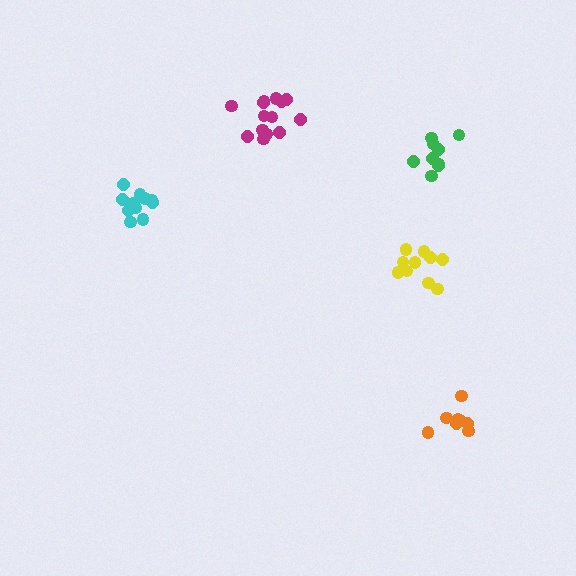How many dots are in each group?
Group 1: 9 dots, Group 2: 10 dots, Group 3: 11 dots, Group 4: 8 dots, Group 5: 14 dots (52 total).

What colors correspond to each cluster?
The clusters are colored: green, yellow, cyan, orange, magenta.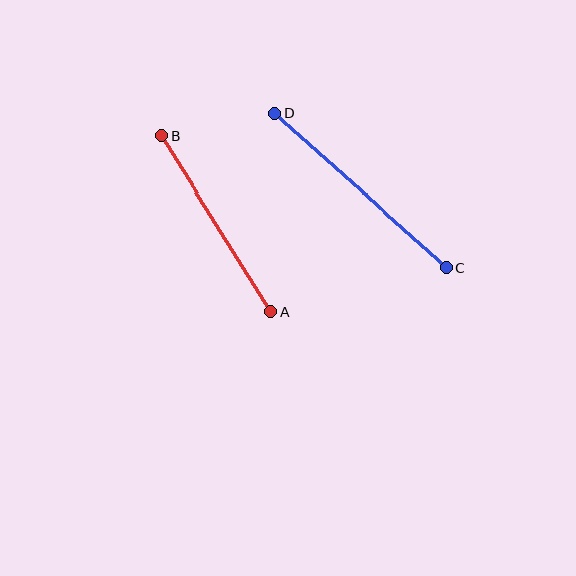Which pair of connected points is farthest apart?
Points C and D are farthest apart.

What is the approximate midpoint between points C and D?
The midpoint is at approximately (361, 190) pixels.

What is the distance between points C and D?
The distance is approximately 231 pixels.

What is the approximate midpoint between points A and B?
The midpoint is at approximately (216, 224) pixels.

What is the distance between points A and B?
The distance is approximately 207 pixels.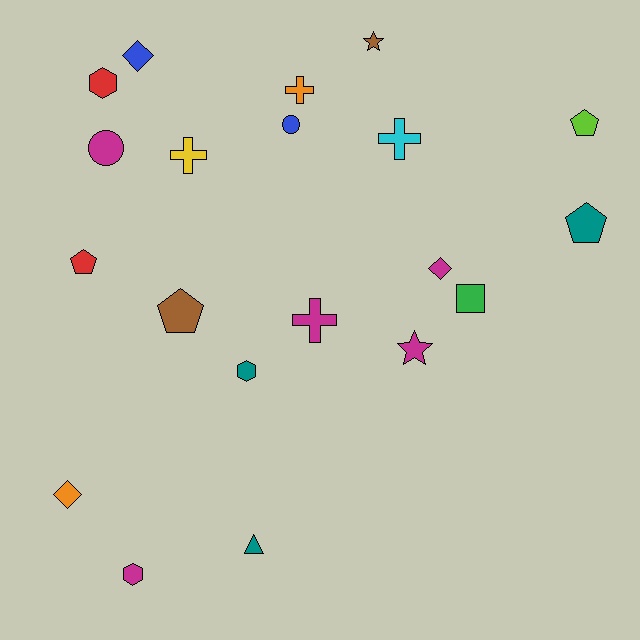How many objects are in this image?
There are 20 objects.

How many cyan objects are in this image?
There is 1 cyan object.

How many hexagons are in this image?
There are 3 hexagons.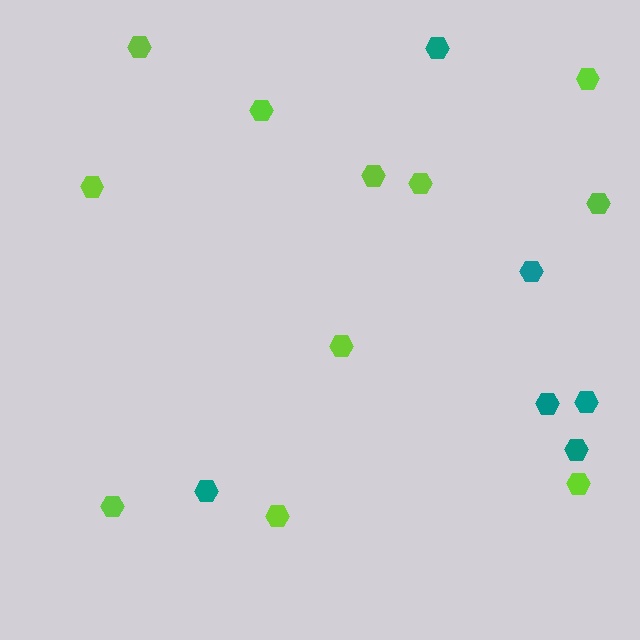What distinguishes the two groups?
There are 2 groups: one group of teal hexagons (6) and one group of lime hexagons (11).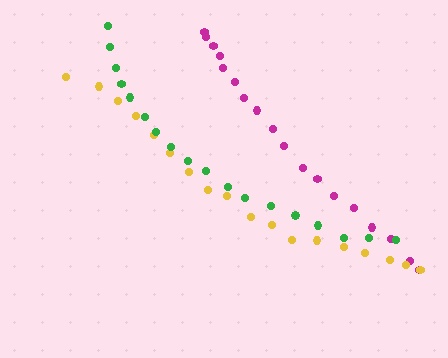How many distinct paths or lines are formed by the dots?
There are 3 distinct paths.